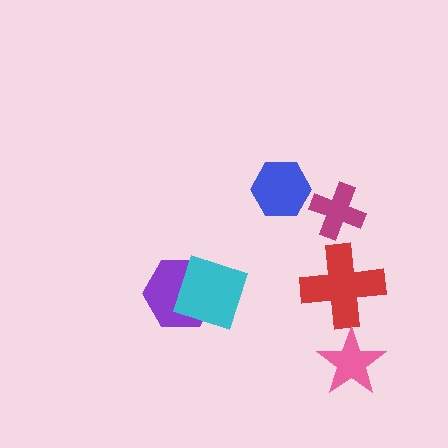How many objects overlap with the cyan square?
1 object overlaps with the cyan square.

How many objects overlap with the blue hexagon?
0 objects overlap with the blue hexagon.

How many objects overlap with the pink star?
0 objects overlap with the pink star.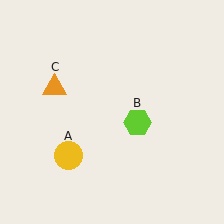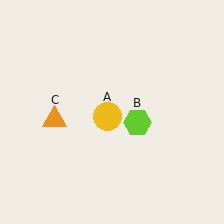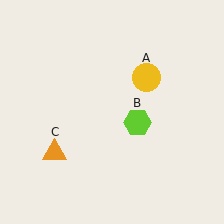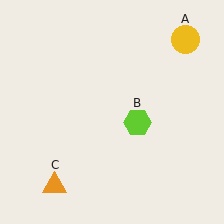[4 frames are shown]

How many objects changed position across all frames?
2 objects changed position: yellow circle (object A), orange triangle (object C).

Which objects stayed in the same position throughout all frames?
Lime hexagon (object B) remained stationary.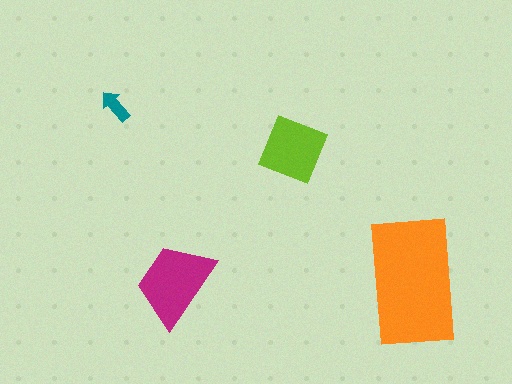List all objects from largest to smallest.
The orange rectangle, the magenta trapezoid, the lime diamond, the teal arrow.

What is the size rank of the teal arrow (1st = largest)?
4th.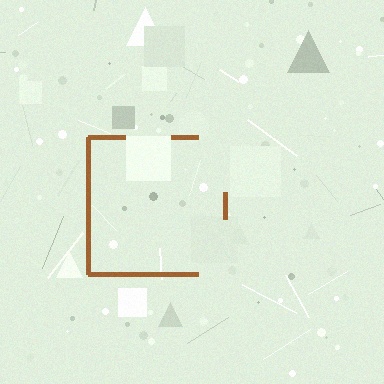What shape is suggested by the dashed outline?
The dashed outline suggests a square.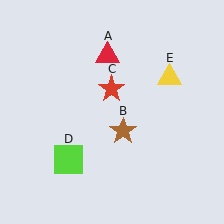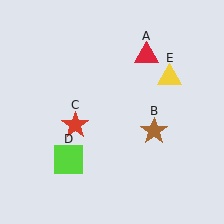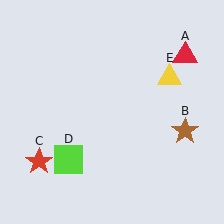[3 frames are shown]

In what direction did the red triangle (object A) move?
The red triangle (object A) moved right.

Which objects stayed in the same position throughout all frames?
Lime square (object D) and yellow triangle (object E) remained stationary.